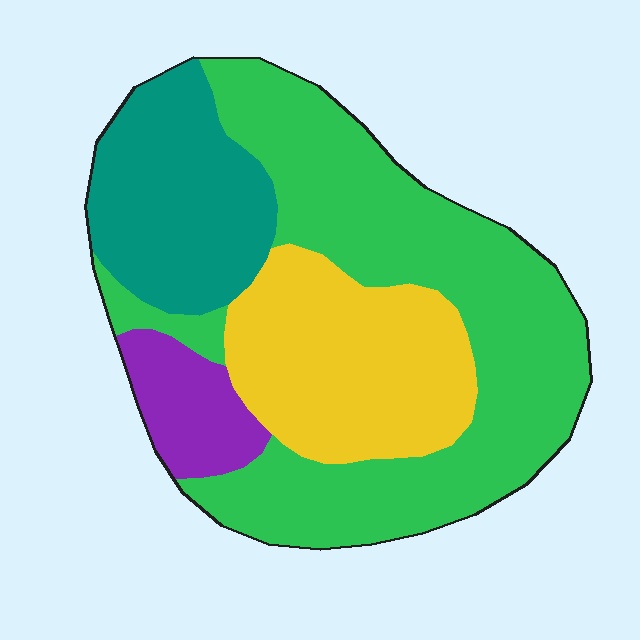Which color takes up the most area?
Green, at roughly 50%.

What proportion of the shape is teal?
Teal covers 20% of the shape.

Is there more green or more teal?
Green.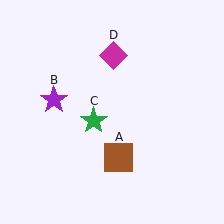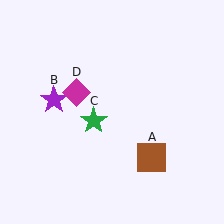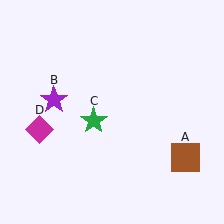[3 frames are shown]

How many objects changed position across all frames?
2 objects changed position: brown square (object A), magenta diamond (object D).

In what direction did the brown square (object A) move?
The brown square (object A) moved right.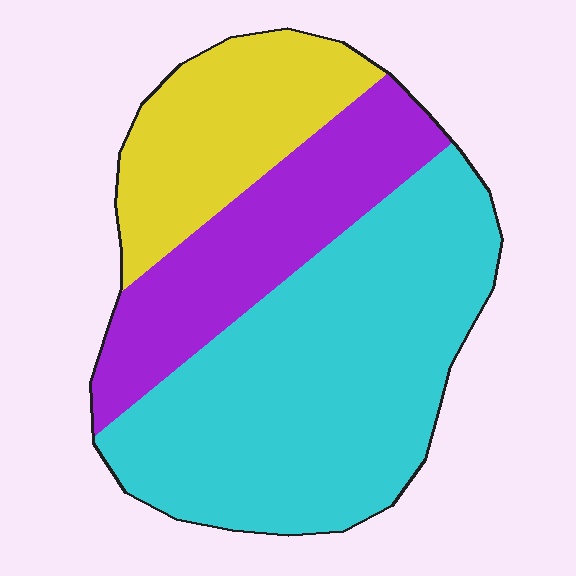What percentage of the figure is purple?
Purple takes up less than a quarter of the figure.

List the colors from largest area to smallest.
From largest to smallest: cyan, purple, yellow.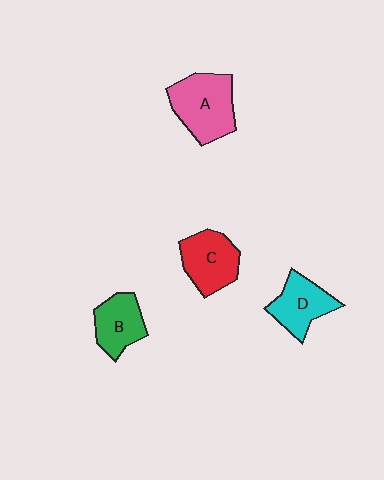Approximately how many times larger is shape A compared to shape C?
Approximately 1.3 times.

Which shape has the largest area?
Shape A (pink).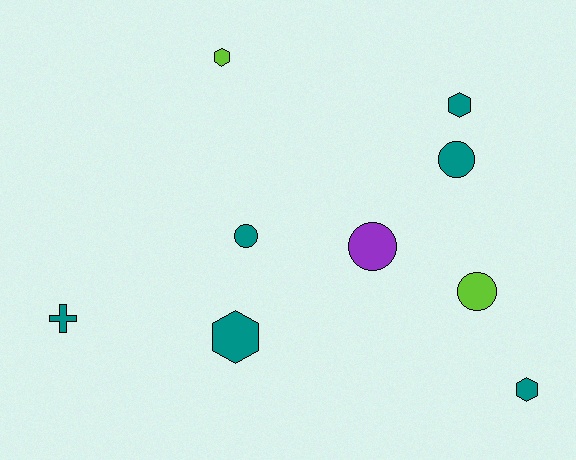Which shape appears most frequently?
Hexagon, with 4 objects.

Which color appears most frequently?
Teal, with 6 objects.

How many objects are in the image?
There are 9 objects.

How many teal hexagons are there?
There are 3 teal hexagons.